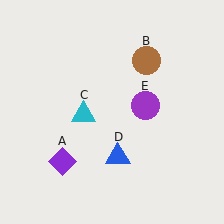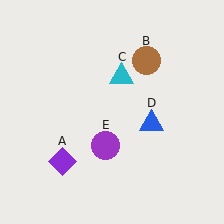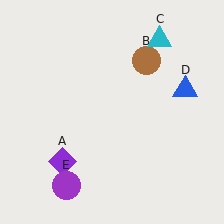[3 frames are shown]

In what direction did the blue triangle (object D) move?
The blue triangle (object D) moved up and to the right.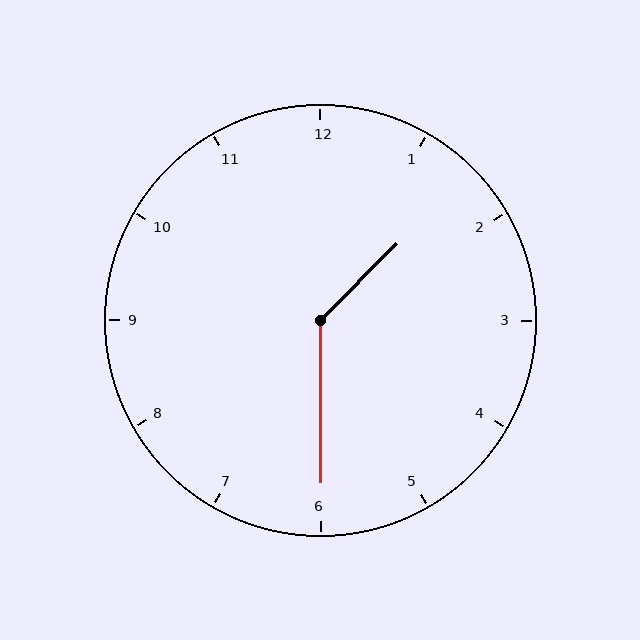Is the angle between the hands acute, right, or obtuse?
It is obtuse.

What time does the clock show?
1:30.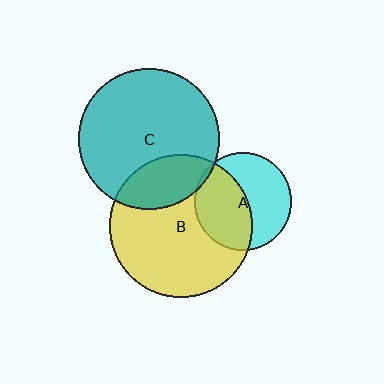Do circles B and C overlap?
Yes.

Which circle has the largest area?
Circle B (yellow).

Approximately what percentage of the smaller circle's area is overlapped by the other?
Approximately 25%.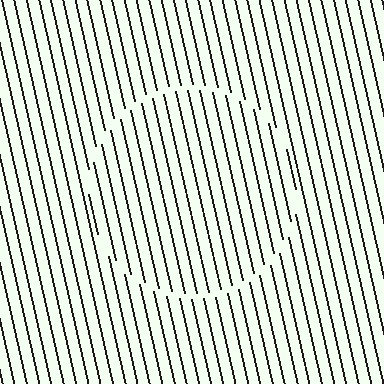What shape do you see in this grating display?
An illusory circle. The interior of the shape contains the same grating, shifted by half a period — the contour is defined by the phase discontinuity where line-ends from the inner and outer gratings abut.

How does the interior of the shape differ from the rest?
The interior of the shape contains the same grating, shifted by half a period — the contour is defined by the phase discontinuity where line-ends from the inner and outer gratings abut.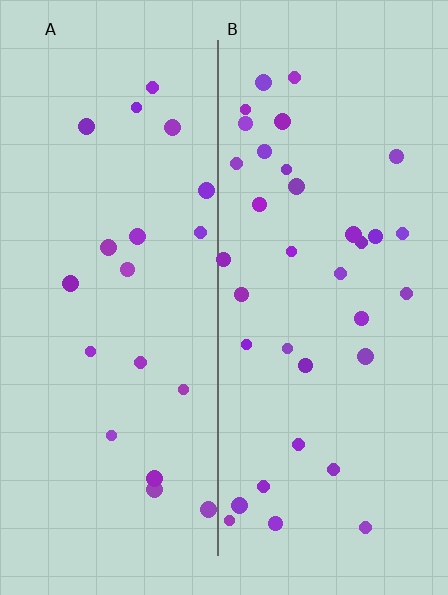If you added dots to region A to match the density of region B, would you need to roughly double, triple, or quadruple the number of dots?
Approximately double.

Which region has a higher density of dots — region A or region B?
B (the right).